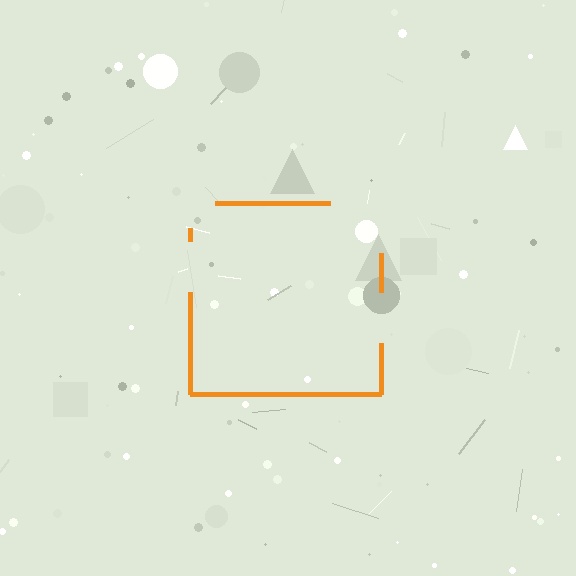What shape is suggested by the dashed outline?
The dashed outline suggests a square.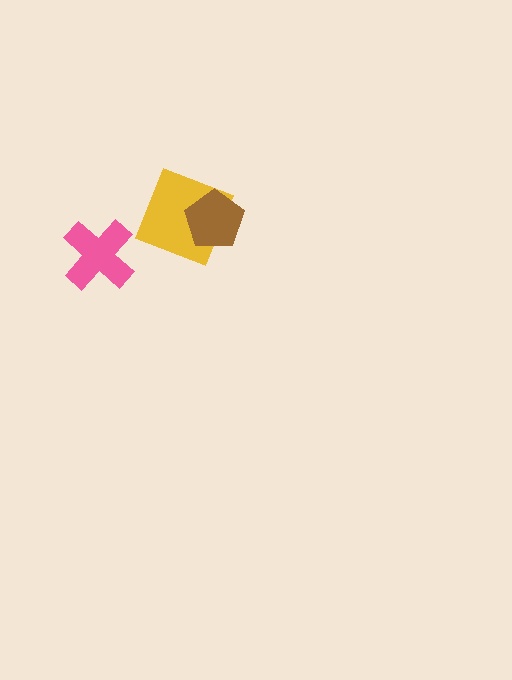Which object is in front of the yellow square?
The brown pentagon is in front of the yellow square.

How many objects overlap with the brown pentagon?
1 object overlaps with the brown pentagon.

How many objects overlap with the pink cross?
0 objects overlap with the pink cross.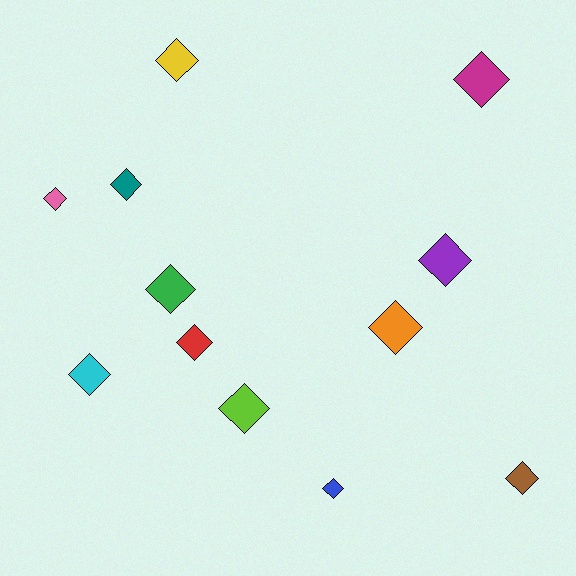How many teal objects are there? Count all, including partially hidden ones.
There is 1 teal object.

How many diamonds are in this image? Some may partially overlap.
There are 12 diamonds.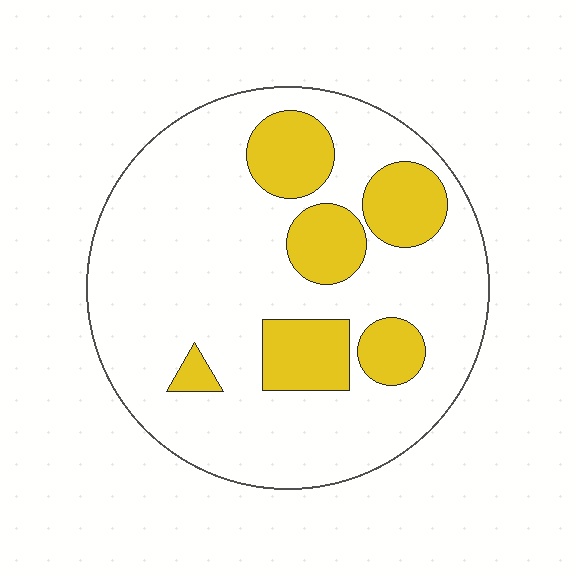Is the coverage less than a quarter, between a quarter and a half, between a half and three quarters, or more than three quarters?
Less than a quarter.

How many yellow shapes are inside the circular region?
6.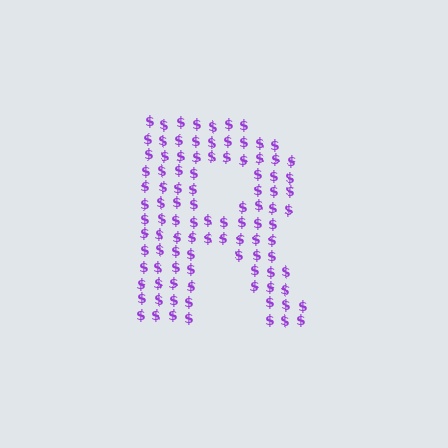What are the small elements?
The small elements are dollar signs.